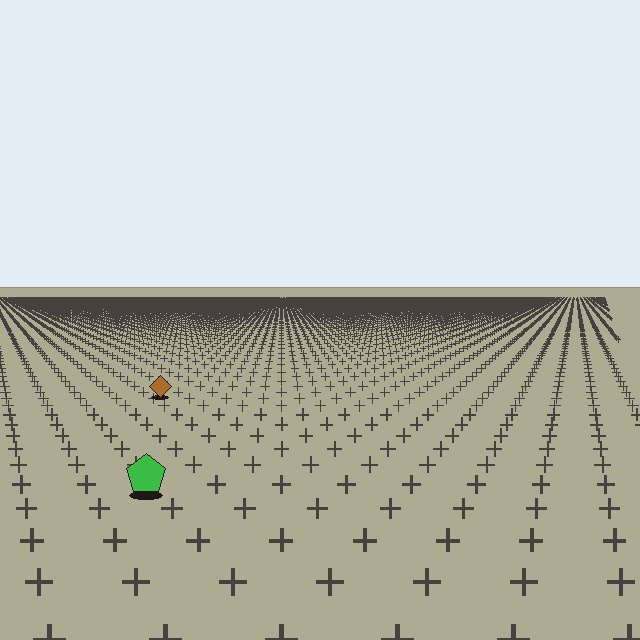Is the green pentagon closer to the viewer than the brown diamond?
Yes. The green pentagon is closer — you can tell from the texture gradient: the ground texture is coarser near it.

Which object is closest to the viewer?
The green pentagon is closest. The texture marks near it are larger and more spread out.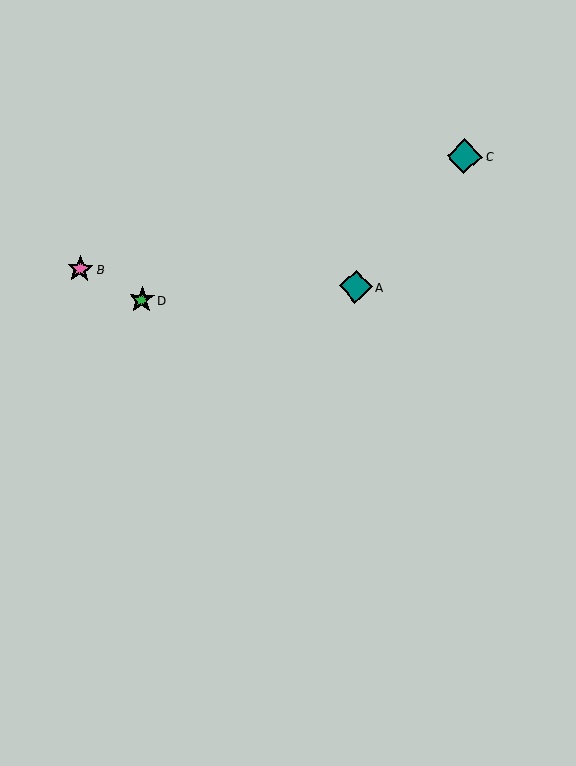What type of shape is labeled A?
Shape A is a teal diamond.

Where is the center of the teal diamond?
The center of the teal diamond is at (465, 156).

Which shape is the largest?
The teal diamond (labeled C) is the largest.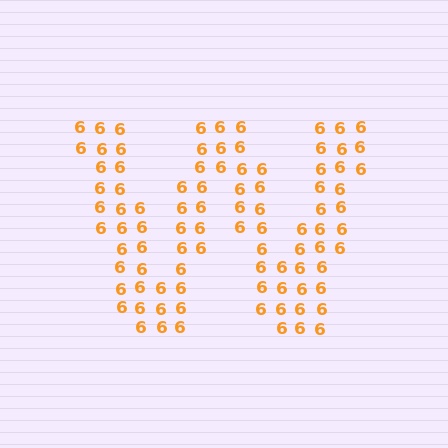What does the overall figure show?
The overall figure shows the letter W.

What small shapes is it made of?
It is made of small digit 6's.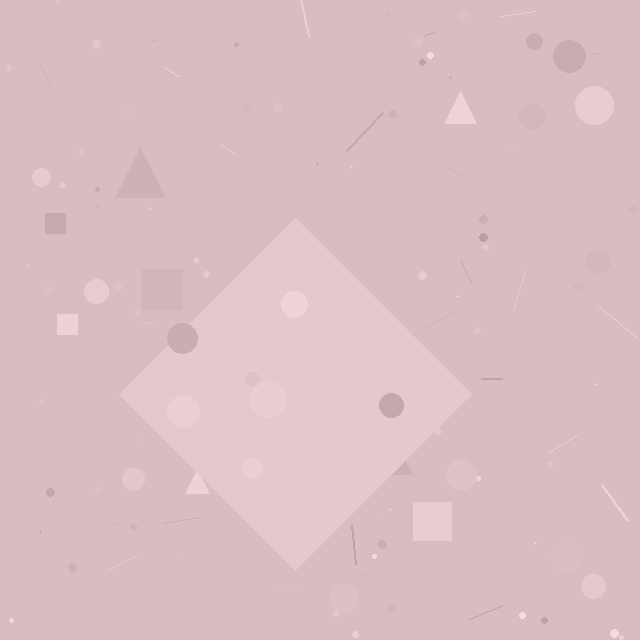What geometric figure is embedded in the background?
A diamond is embedded in the background.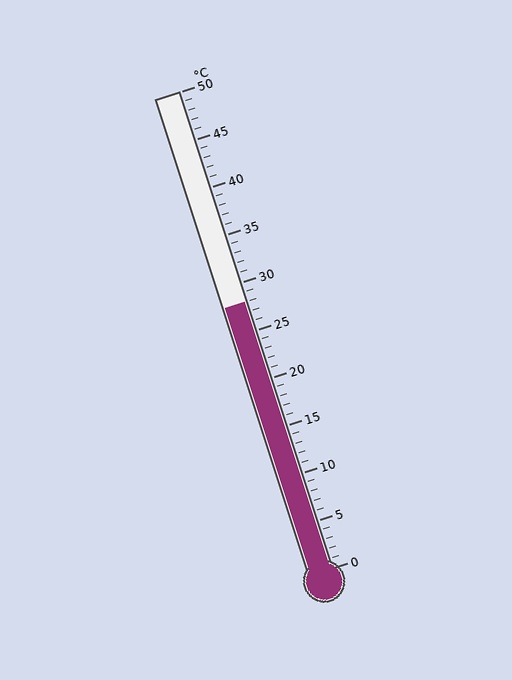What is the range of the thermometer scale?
The thermometer scale ranges from 0°C to 50°C.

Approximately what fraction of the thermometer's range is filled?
The thermometer is filled to approximately 55% of its range.